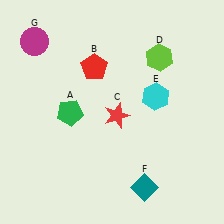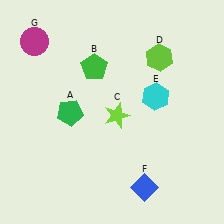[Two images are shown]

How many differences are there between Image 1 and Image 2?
There are 3 differences between the two images.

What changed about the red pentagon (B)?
In Image 1, B is red. In Image 2, it changed to green.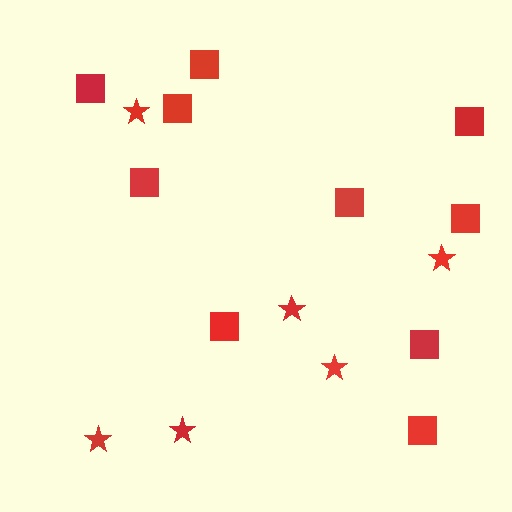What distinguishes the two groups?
There are 2 groups: one group of squares (10) and one group of stars (6).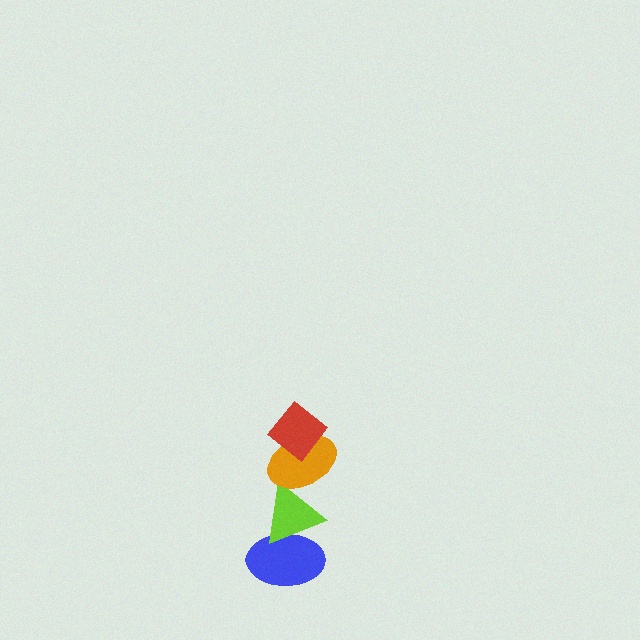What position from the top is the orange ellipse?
The orange ellipse is 2nd from the top.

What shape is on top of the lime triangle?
The orange ellipse is on top of the lime triangle.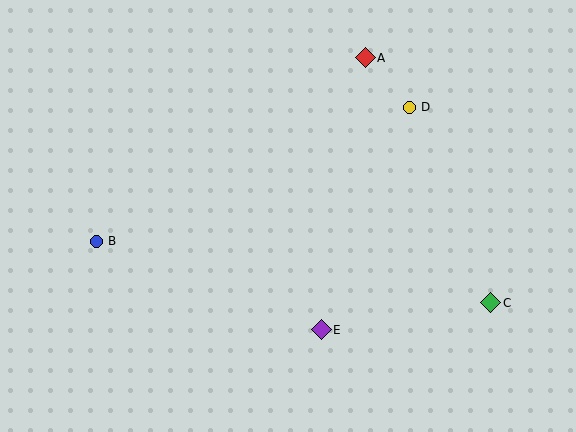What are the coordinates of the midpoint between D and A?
The midpoint between D and A is at (387, 83).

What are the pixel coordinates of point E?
Point E is at (321, 330).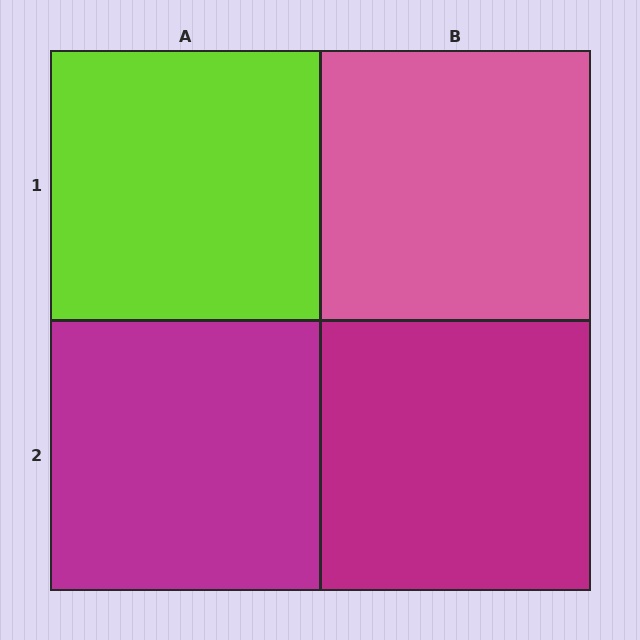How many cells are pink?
1 cell is pink.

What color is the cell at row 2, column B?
Magenta.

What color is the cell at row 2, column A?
Magenta.